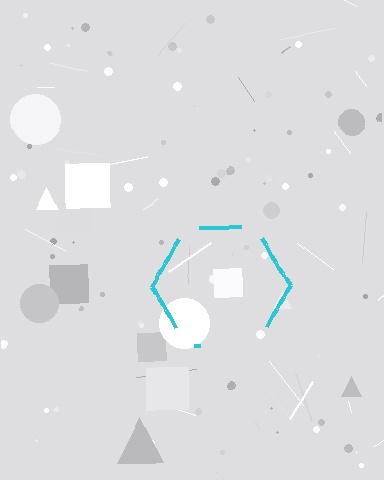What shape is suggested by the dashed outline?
The dashed outline suggests a hexagon.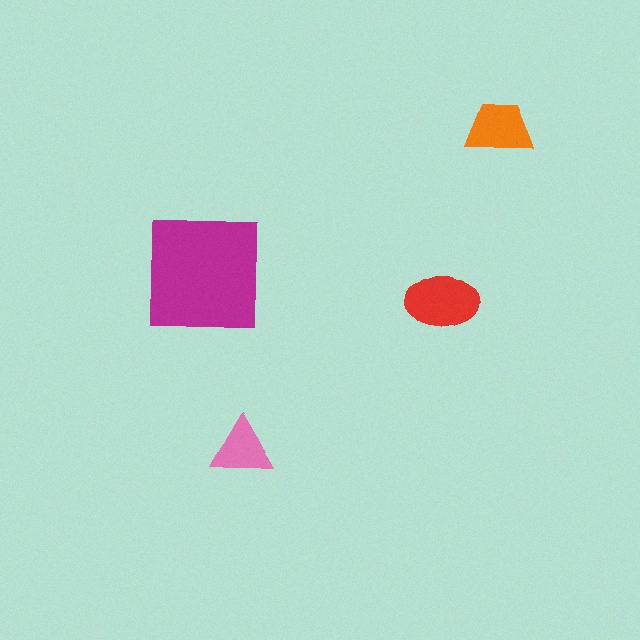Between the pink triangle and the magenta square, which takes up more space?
The magenta square.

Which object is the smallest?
The pink triangle.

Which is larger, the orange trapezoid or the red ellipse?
The red ellipse.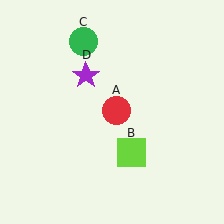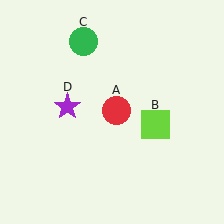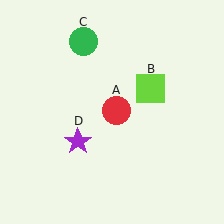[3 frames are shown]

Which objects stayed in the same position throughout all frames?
Red circle (object A) and green circle (object C) remained stationary.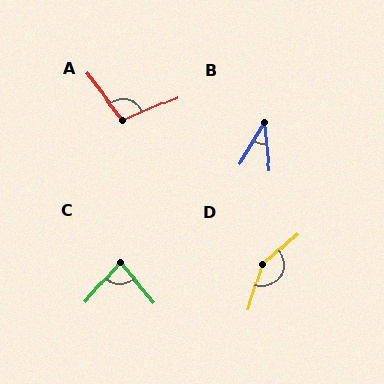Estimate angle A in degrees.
Approximately 105 degrees.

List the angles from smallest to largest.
B (36°), C (80°), A (105°), D (149°).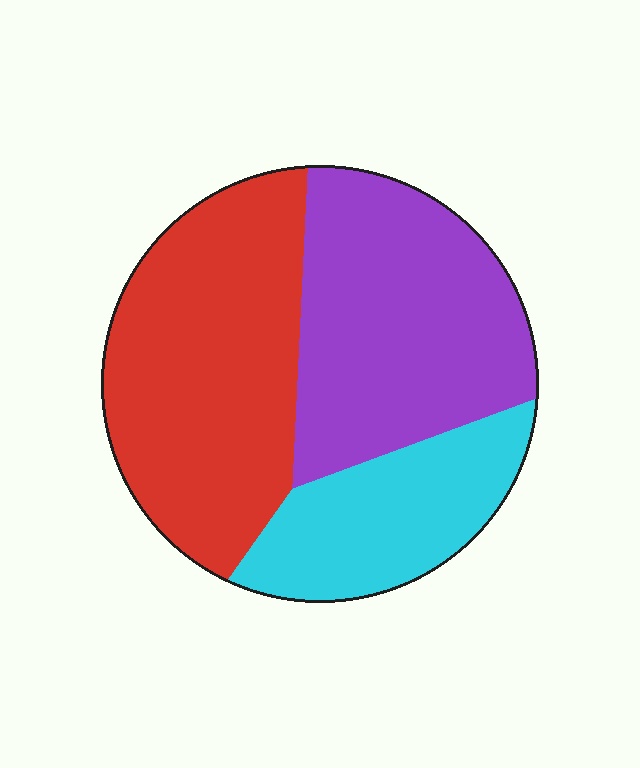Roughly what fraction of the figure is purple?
Purple takes up about three eighths (3/8) of the figure.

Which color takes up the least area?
Cyan, at roughly 20%.